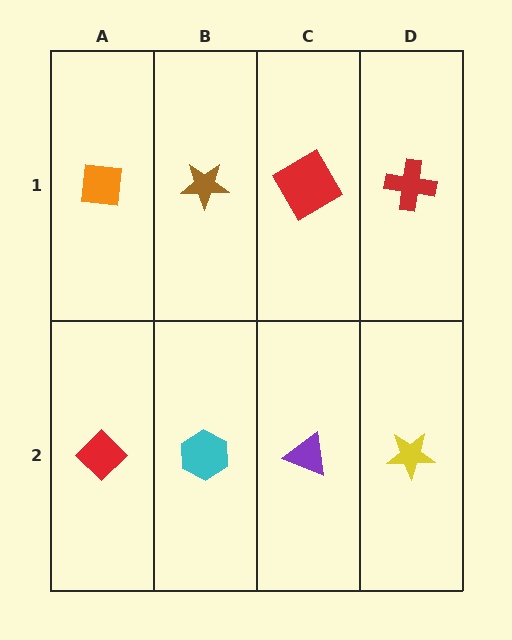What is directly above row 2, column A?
An orange square.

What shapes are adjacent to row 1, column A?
A red diamond (row 2, column A), a brown star (row 1, column B).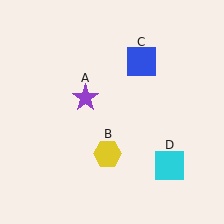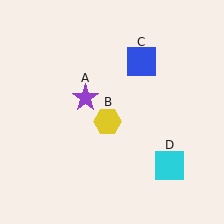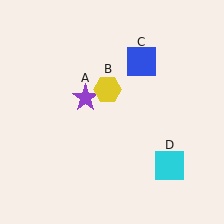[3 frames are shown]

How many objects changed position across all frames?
1 object changed position: yellow hexagon (object B).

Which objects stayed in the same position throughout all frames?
Purple star (object A) and blue square (object C) and cyan square (object D) remained stationary.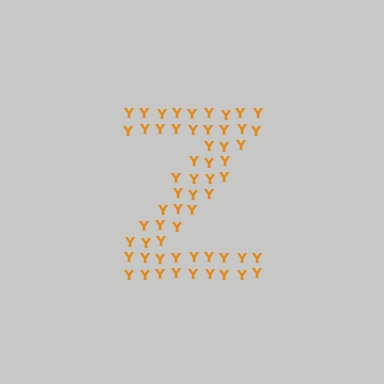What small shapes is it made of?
It is made of small letter Y's.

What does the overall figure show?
The overall figure shows the letter Z.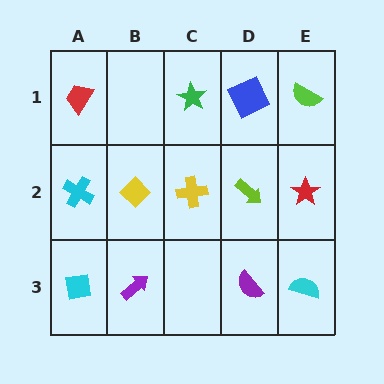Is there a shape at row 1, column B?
No, that cell is empty.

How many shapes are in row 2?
5 shapes.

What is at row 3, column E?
A cyan semicircle.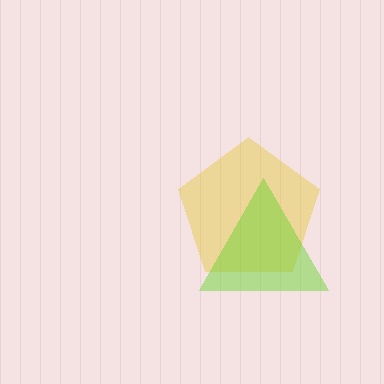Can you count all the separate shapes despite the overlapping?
Yes, there are 2 separate shapes.